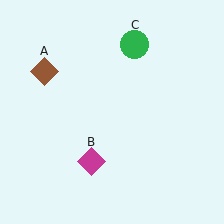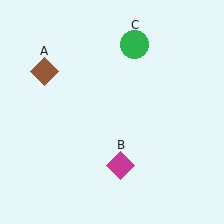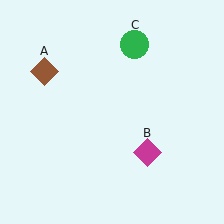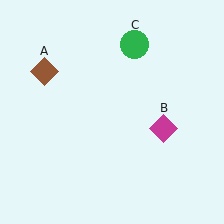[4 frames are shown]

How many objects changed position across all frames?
1 object changed position: magenta diamond (object B).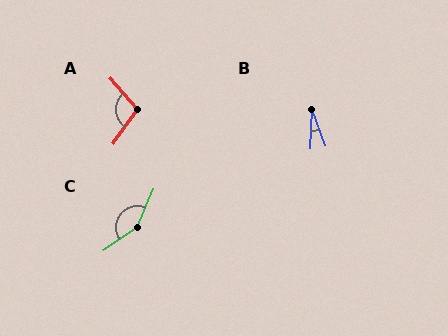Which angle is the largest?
C, at approximately 147 degrees.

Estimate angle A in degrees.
Approximately 103 degrees.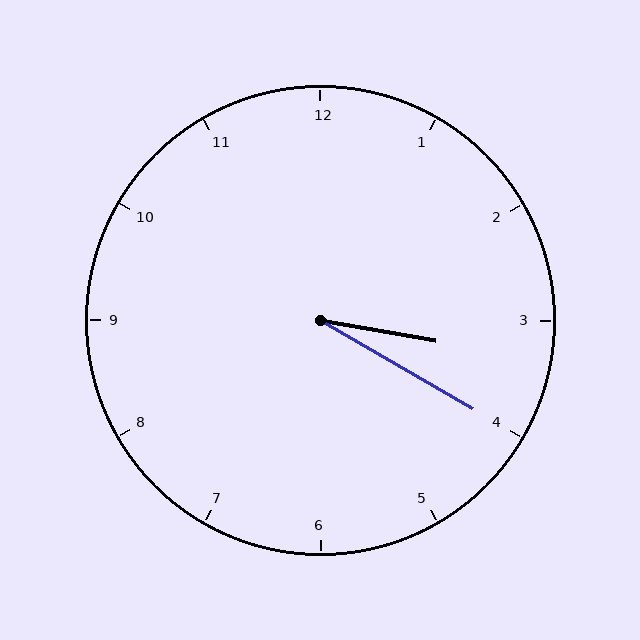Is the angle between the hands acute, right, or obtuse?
It is acute.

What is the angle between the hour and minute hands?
Approximately 20 degrees.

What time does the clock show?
3:20.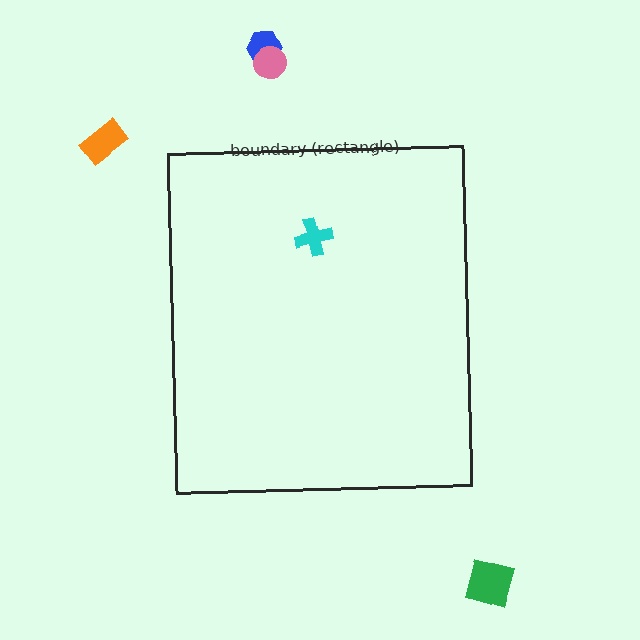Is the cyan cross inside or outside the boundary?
Inside.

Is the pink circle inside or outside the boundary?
Outside.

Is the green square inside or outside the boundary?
Outside.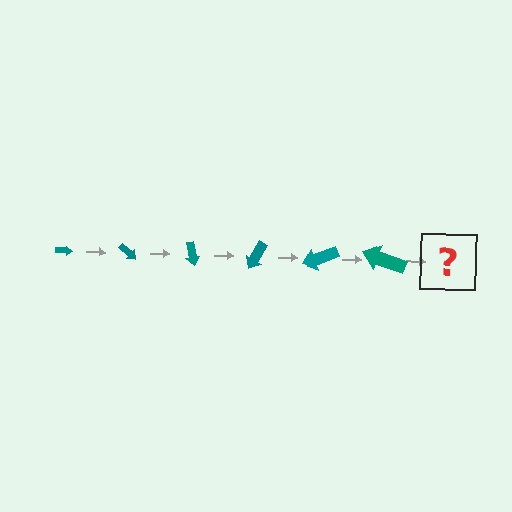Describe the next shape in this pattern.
It should be an arrow, larger than the previous one and rotated 240 degrees from the start.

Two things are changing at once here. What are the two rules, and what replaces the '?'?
The two rules are that the arrow grows larger each step and it rotates 40 degrees each step. The '?' should be an arrow, larger than the previous one and rotated 240 degrees from the start.